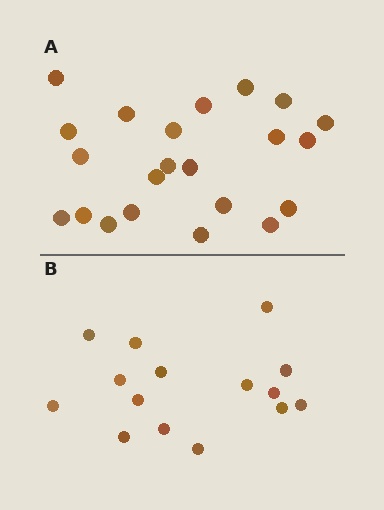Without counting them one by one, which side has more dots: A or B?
Region A (the top region) has more dots.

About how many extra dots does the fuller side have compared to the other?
Region A has roughly 8 or so more dots than region B.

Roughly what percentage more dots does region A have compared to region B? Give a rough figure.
About 45% more.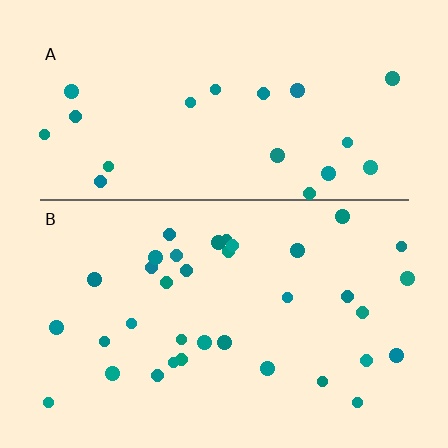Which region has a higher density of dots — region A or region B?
B (the bottom).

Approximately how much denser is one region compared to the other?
Approximately 1.7× — region B over region A.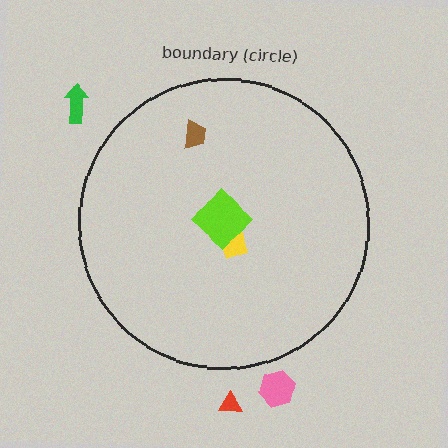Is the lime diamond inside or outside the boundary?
Inside.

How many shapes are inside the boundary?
3 inside, 3 outside.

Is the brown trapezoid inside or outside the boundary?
Inside.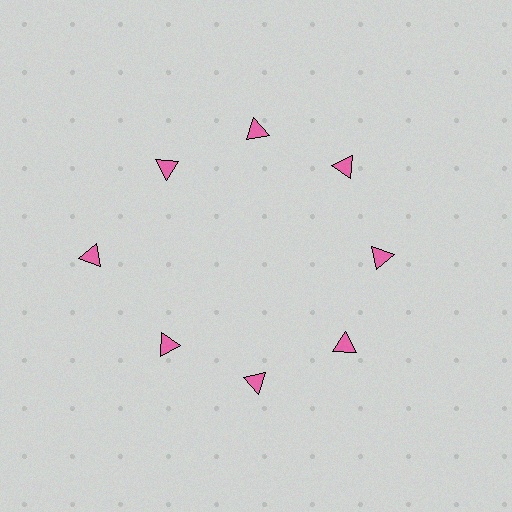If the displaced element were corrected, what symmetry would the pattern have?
It would have 8-fold rotational symmetry — the pattern would map onto itself every 45 degrees.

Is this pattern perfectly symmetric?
No. The 8 pink triangles are arranged in a ring, but one element near the 9 o'clock position is pushed outward from the center, breaking the 8-fold rotational symmetry.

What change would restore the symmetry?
The symmetry would be restored by moving it inward, back onto the ring so that all 8 triangles sit at equal angles and equal distance from the center.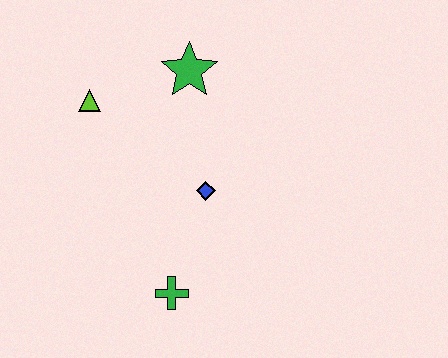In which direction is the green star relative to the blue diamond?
The green star is above the blue diamond.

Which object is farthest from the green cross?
The green star is farthest from the green cross.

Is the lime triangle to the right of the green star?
No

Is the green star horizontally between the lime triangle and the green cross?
No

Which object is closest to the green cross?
The blue diamond is closest to the green cross.